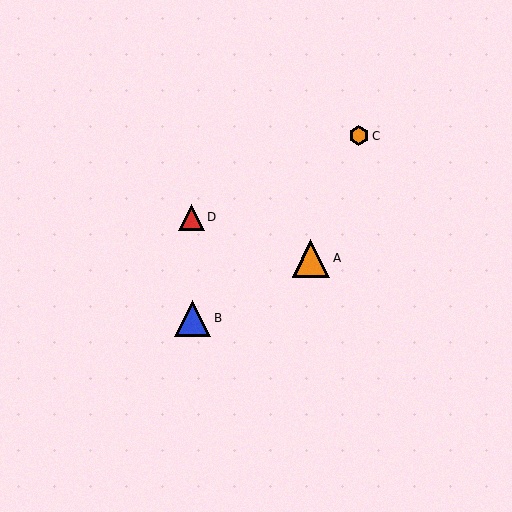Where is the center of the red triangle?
The center of the red triangle is at (191, 217).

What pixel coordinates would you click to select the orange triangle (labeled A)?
Click at (311, 258) to select the orange triangle A.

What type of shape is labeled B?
Shape B is a blue triangle.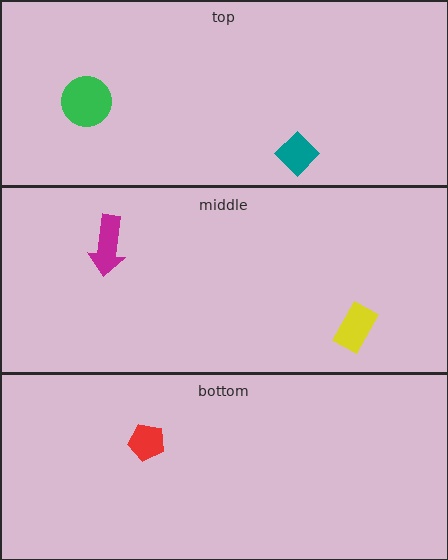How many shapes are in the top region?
2.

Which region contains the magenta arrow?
The middle region.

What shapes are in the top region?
The teal diamond, the green circle.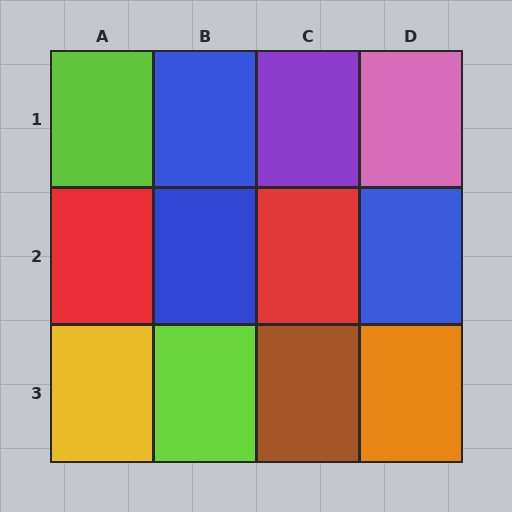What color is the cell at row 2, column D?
Blue.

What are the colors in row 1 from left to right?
Lime, blue, purple, pink.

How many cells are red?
2 cells are red.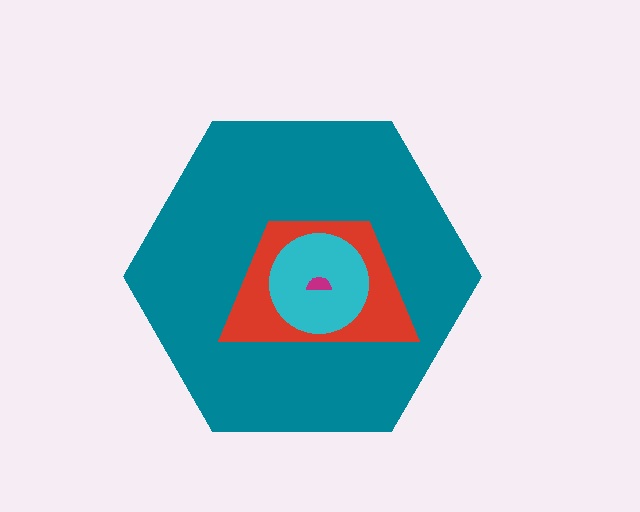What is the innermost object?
The magenta semicircle.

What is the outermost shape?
The teal hexagon.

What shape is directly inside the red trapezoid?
The cyan circle.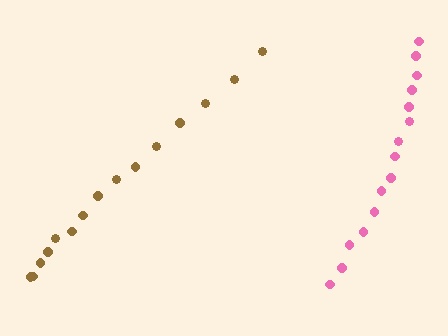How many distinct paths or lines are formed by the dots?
There are 2 distinct paths.